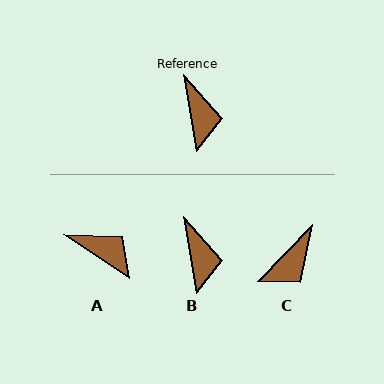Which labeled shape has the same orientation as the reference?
B.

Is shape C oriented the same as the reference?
No, it is off by about 54 degrees.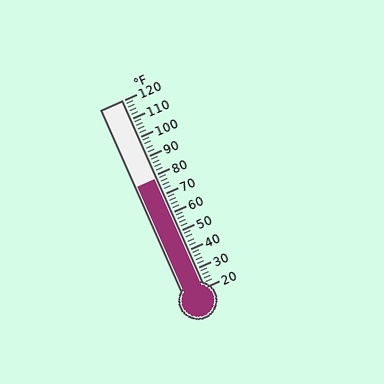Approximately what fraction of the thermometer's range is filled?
The thermometer is filled to approximately 60% of its range.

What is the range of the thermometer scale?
The thermometer scale ranges from 20°F to 120°F.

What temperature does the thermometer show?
The thermometer shows approximately 78°F.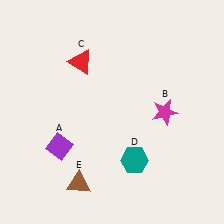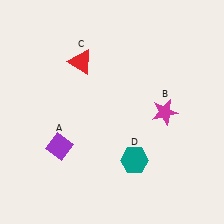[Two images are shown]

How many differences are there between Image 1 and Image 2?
There is 1 difference between the two images.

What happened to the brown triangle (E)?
The brown triangle (E) was removed in Image 2. It was in the bottom-left area of Image 1.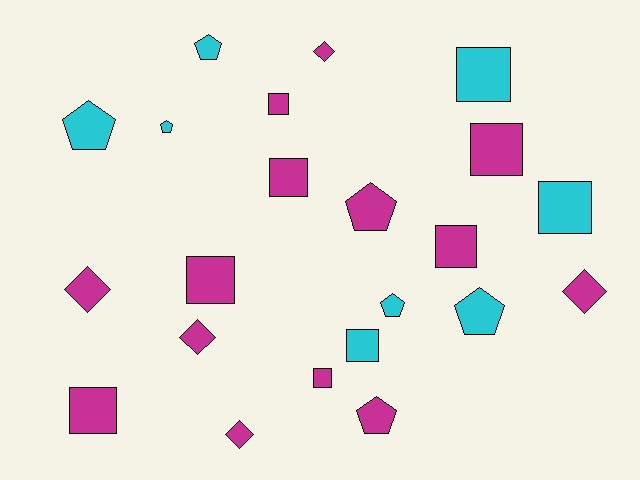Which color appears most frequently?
Magenta, with 14 objects.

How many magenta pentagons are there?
There are 2 magenta pentagons.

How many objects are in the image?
There are 22 objects.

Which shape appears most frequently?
Square, with 10 objects.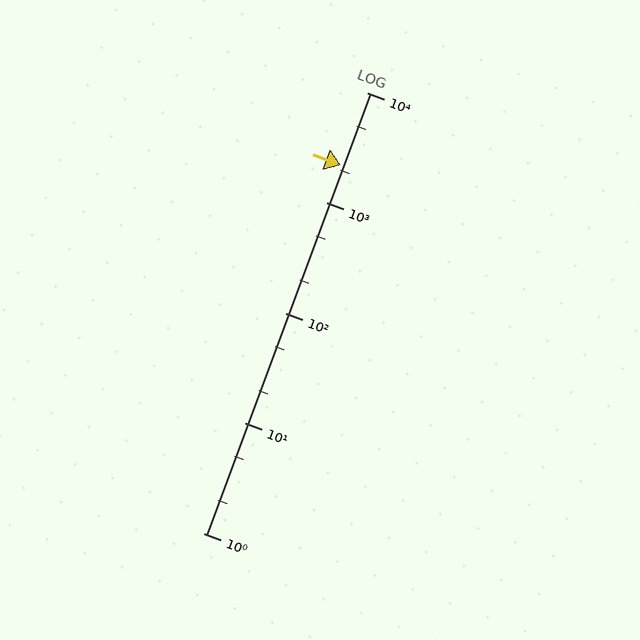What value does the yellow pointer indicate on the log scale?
The pointer indicates approximately 2200.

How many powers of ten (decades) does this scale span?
The scale spans 4 decades, from 1 to 10000.